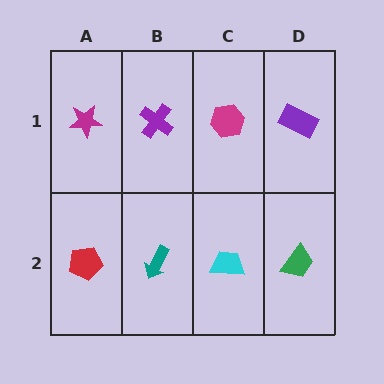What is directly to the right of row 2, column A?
A teal arrow.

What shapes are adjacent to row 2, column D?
A purple rectangle (row 1, column D), a cyan trapezoid (row 2, column C).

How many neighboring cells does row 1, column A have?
2.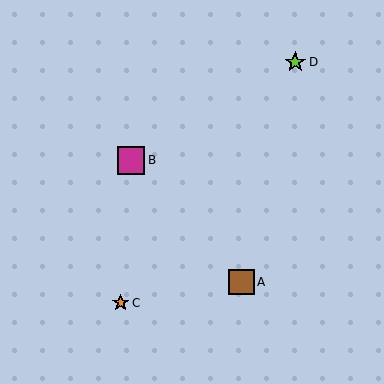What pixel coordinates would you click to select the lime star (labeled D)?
Click at (295, 62) to select the lime star D.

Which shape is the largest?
The magenta square (labeled B) is the largest.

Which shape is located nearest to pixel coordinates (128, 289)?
The orange star (labeled C) at (121, 303) is nearest to that location.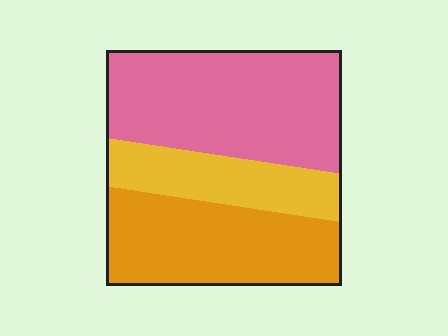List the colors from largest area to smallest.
From largest to smallest: pink, orange, yellow.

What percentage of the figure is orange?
Orange takes up about one third (1/3) of the figure.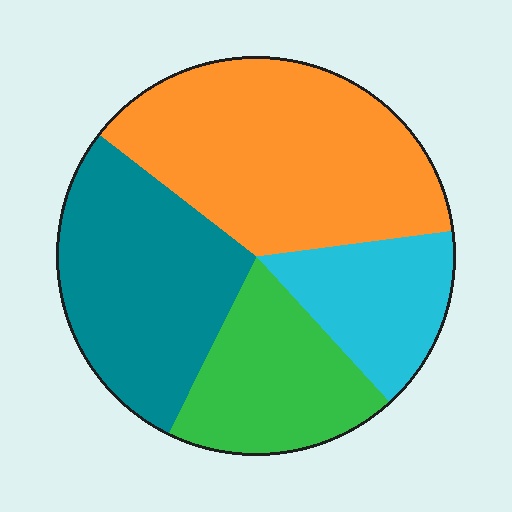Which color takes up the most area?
Orange, at roughly 40%.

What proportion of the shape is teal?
Teal covers 28% of the shape.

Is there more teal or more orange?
Orange.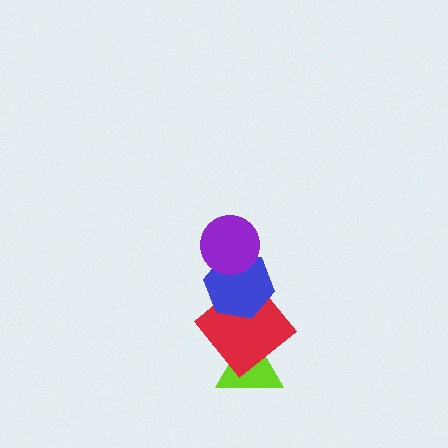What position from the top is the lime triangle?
The lime triangle is 4th from the top.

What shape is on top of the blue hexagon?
The purple circle is on top of the blue hexagon.